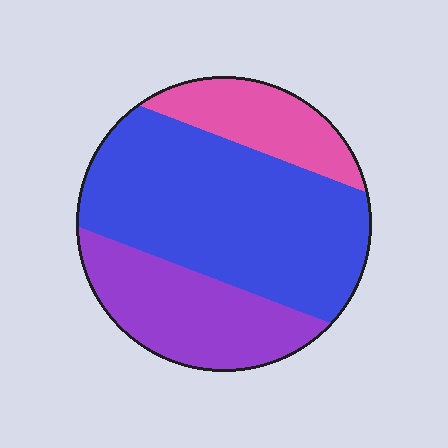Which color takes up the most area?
Blue, at roughly 55%.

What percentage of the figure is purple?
Purple takes up about one quarter (1/4) of the figure.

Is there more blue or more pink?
Blue.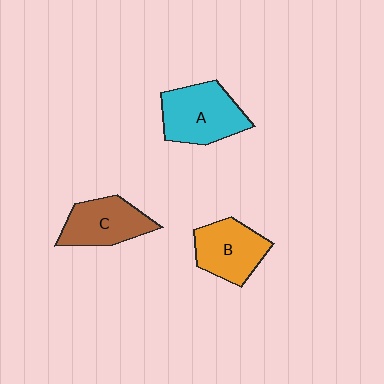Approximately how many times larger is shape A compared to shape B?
Approximately 1.2 times.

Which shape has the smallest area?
Shape B (orange).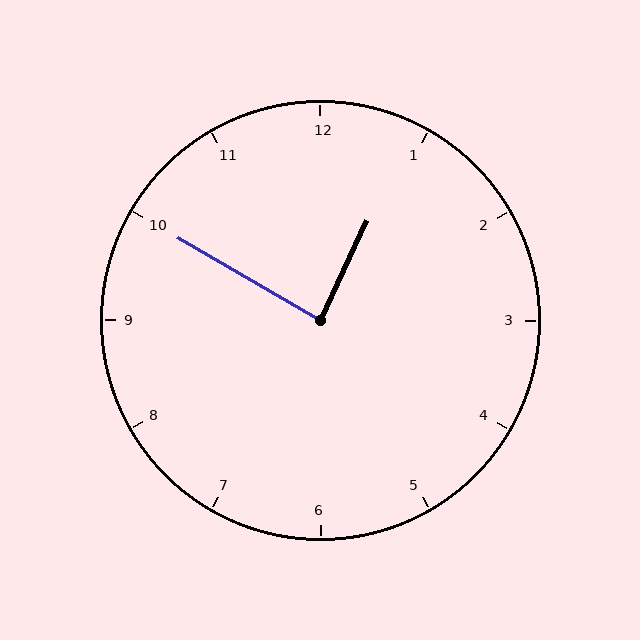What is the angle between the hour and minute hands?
Approximately 85 degrees.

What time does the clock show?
12:50.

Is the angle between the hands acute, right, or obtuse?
It is right.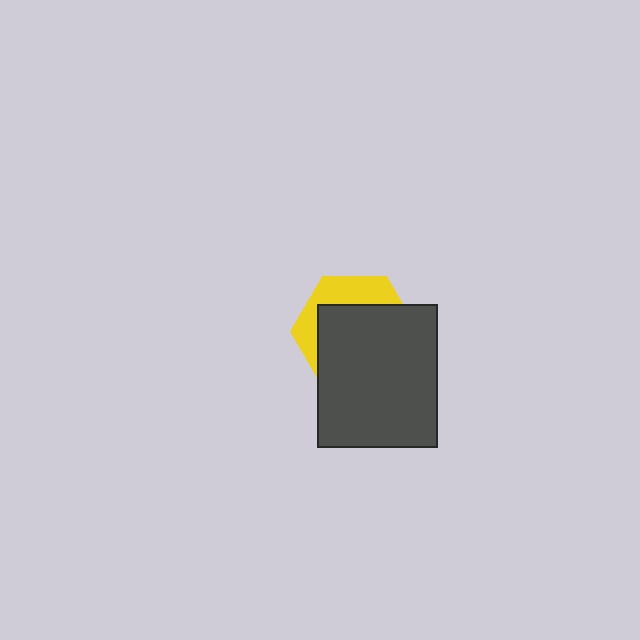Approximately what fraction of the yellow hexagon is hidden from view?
Roughly 68% of the yellow hexagon is hidden behind the dark gray rectangle.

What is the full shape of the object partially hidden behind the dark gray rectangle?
The partially hidden object is a yellow hexagon.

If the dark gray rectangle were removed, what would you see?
You would see the complete yellow hexagon.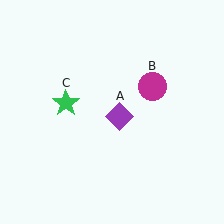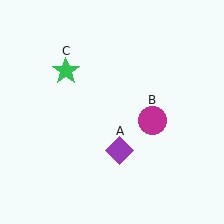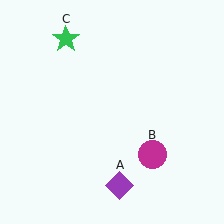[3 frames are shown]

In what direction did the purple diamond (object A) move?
The purple diamond (object A) moved down.